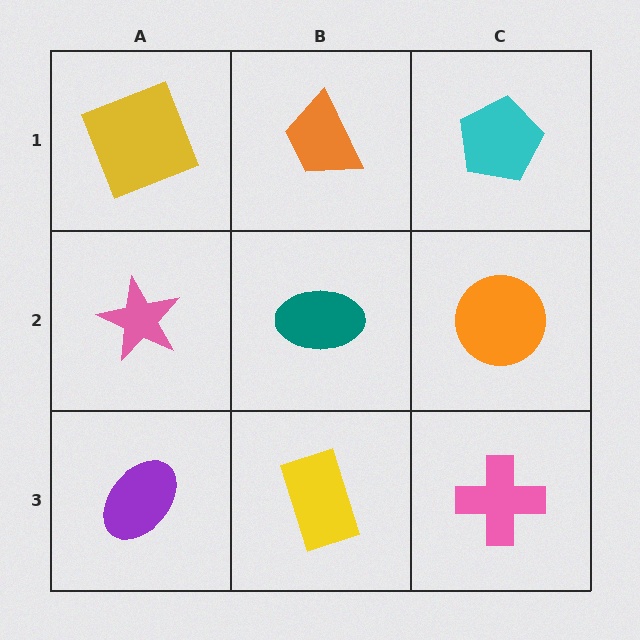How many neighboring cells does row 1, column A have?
2.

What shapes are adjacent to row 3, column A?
A pink star (row 2, column A), a yellow rectangle (row 3, column B).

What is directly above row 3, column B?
A teal ellipse.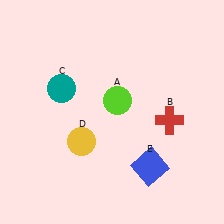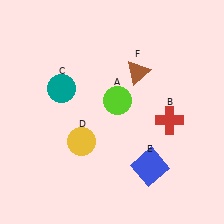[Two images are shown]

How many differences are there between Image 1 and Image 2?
There is 1 difference between the two images.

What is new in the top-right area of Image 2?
A brown triangle (F) was added in the top-right area of Image 2.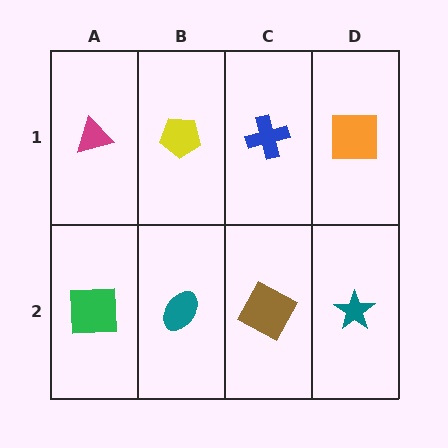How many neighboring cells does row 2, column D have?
2.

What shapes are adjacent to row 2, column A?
A magenta triangle (row 1, column A), a teal ellipse (row 2, column B).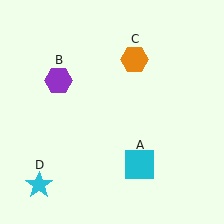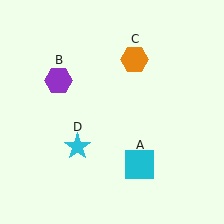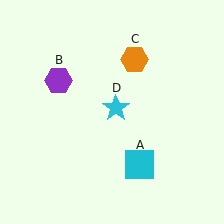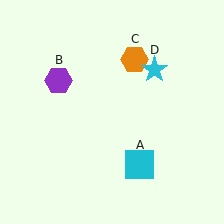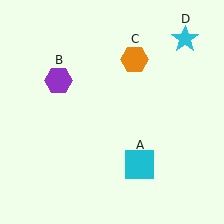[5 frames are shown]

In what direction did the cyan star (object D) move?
The cyan star (object D) moved up and to the right.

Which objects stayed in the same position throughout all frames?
Cyan square (object A) and purple hexagon (object B) and orange hexagon (object C) remained stationary.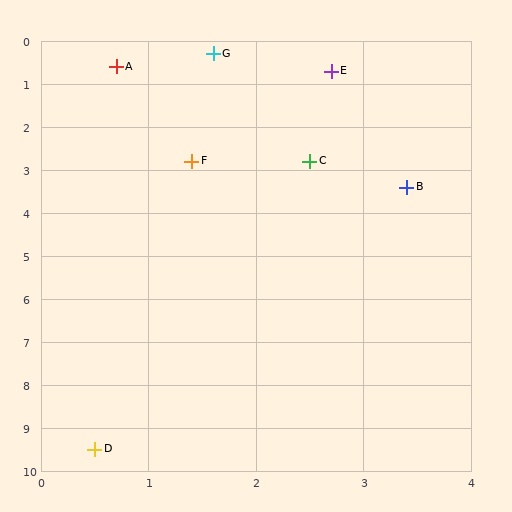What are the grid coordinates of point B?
Point B is at approximately (3.4, 3.4).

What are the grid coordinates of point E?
Point E is at approximately (2.7, 0.7).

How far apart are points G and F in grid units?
Points G and F are about 2.5 grid units apart.